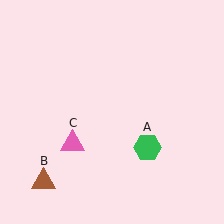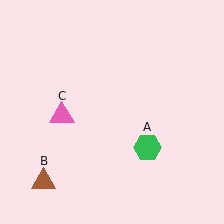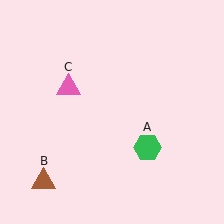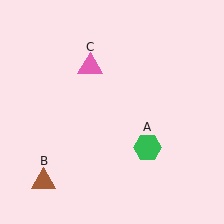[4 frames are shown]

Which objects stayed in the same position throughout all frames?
Green hexagon (object A) and brown triangle (object B) remained stationary.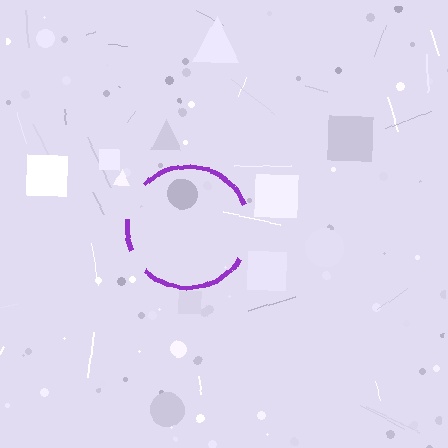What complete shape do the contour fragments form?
The contour fragments form a circle.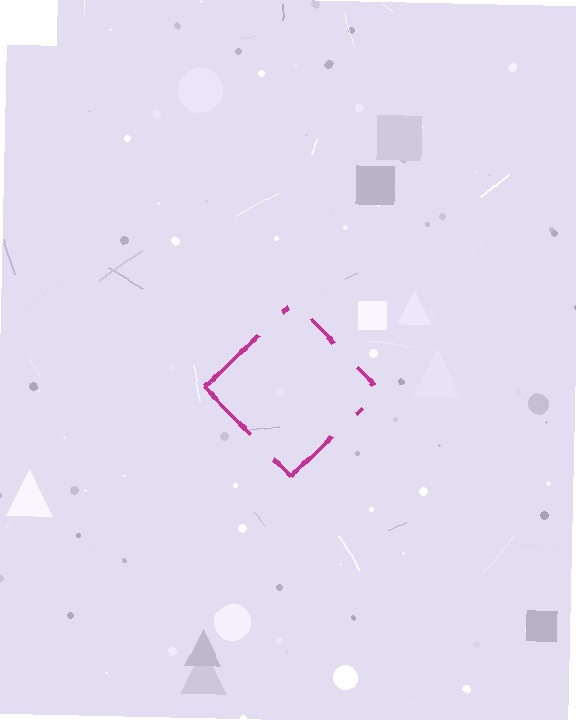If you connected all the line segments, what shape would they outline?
They would outline a diamond.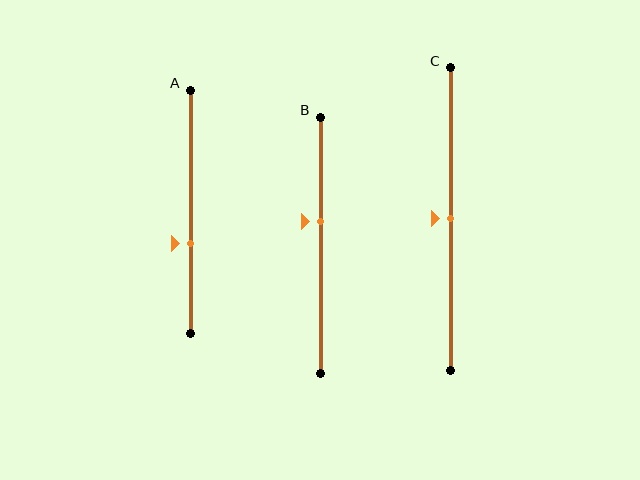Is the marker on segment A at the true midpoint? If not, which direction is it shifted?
No, the marker on segment A is shifted downward by about 13% of the segment length.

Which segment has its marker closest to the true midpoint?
Segment C has its marker closest to the true midpoint.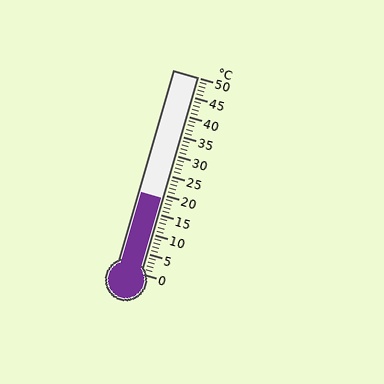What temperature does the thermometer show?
The thermometer shows approximately 19°C.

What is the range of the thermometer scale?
The thermometer scale ranges from 0°C to 50°C.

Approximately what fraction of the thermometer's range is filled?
The thermometer is filled to approximately 40% of its range.